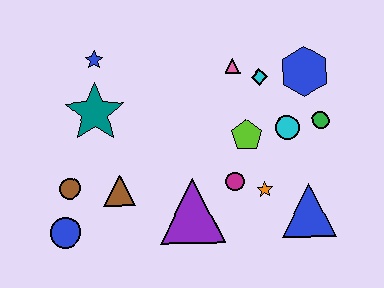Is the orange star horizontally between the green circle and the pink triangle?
Yes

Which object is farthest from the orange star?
The blue star is farthest from the orange star.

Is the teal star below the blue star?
Yes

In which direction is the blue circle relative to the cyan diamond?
The blue circle is to the left of the cyan diamond.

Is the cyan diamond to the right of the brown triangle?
Yes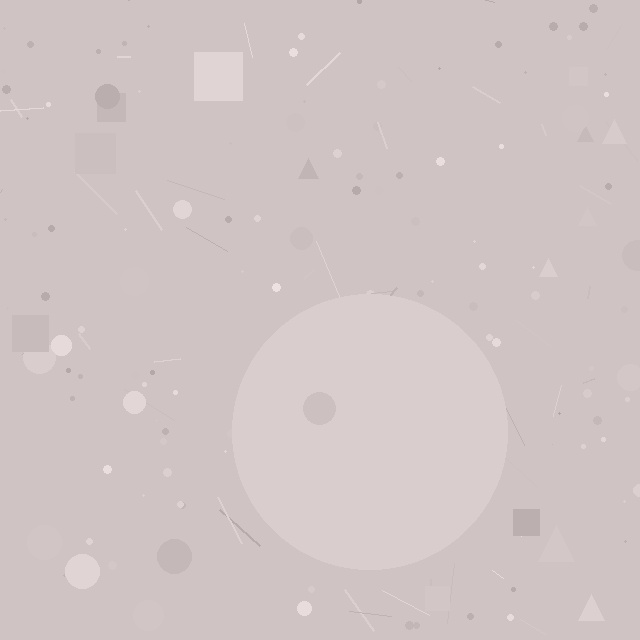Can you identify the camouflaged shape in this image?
The camouflaged shape is a circle.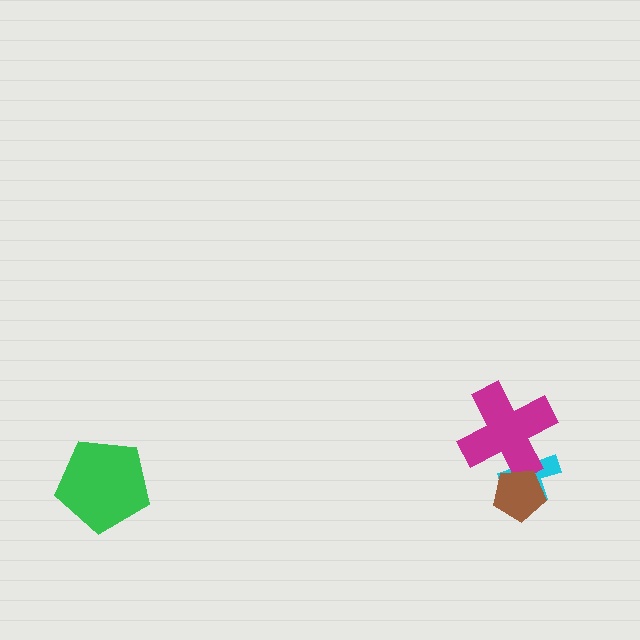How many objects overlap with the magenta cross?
2 objects overlap with the magenta cross.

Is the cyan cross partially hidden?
Yes, it is partially covered by another shape.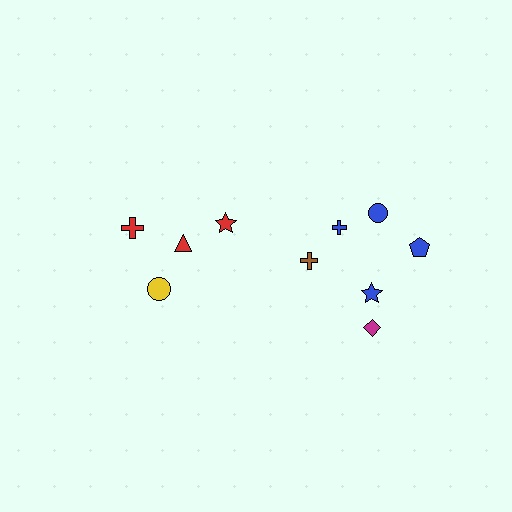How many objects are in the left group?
There are 4 objects.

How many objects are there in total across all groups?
There are 10 objects.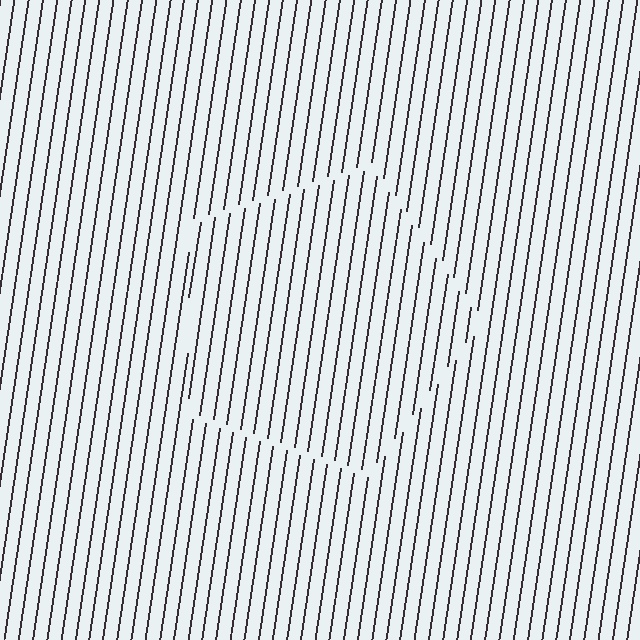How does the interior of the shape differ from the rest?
The interior of the shape contains the same grating, shifted by half a period — the contour is defined by the phase discontinuity where line-ends from the inner and outer gratings abut.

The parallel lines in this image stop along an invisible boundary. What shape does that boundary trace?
An illusory pentagon. The interior of the shape contains the same grating, shifted by half a period — the contour is defined by the phase discontinuity where line-ends from the inner and outer gratings abut.